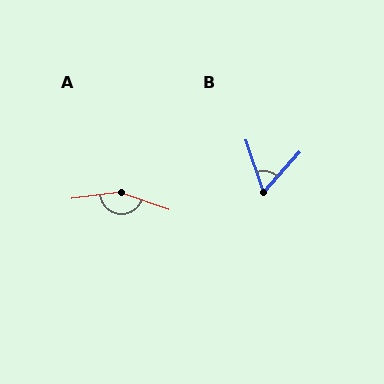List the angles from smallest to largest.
B (60°), A (153°).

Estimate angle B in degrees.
Approximately 60 degrees.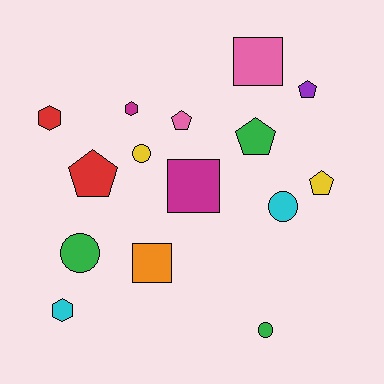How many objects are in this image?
There are 15 objects.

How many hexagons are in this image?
There are 3 hexagons.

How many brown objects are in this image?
There are no brown objects.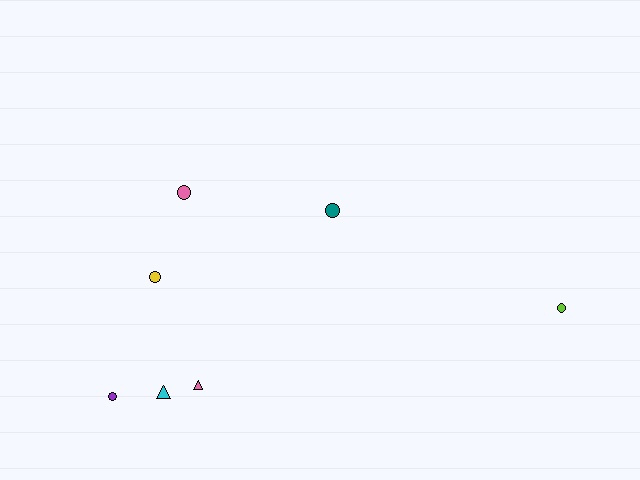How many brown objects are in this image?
There are no brown objects.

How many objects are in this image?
There are 7 objects.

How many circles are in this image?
There are 5 circles.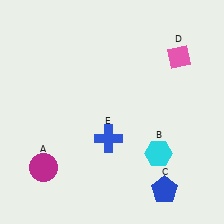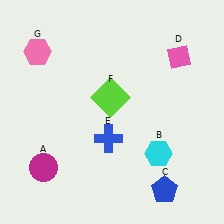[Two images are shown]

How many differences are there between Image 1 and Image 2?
There are 2 differences between the two images.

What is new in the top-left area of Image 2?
A pink hexagon (G) was added in the top-left area of Image 2.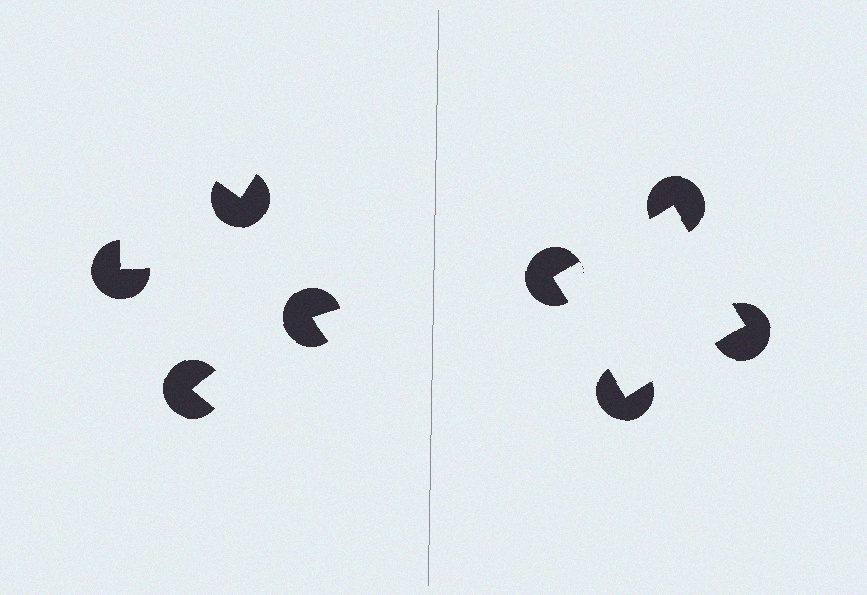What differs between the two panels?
The pac-man discs are positioned identically on both sides; only the wedge orientations differ. On the right they align to a square; on the left they are misaligned.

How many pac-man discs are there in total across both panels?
8 — 4 on each side.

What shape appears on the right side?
An illusory square.